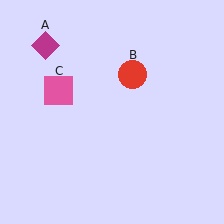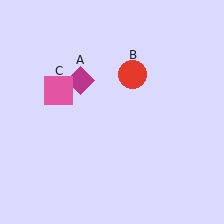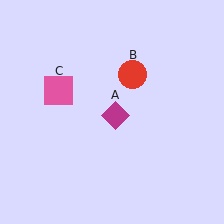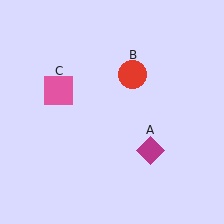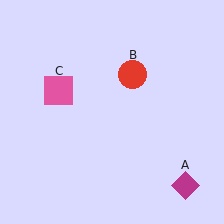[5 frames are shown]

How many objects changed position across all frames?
1 object changed position: magenta diamond (object A).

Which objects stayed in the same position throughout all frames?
Red circle (object B) and pink square (object C) remained stationary.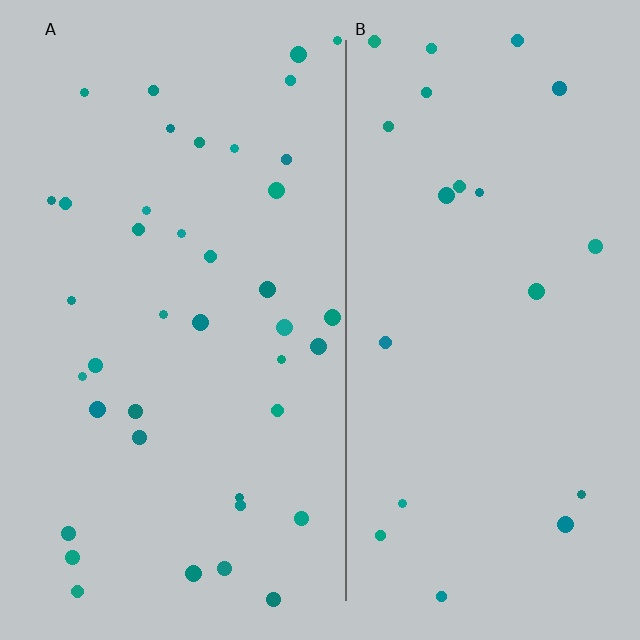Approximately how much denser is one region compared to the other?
Approximately 1.9× — region A over region B.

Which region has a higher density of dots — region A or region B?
A (the left).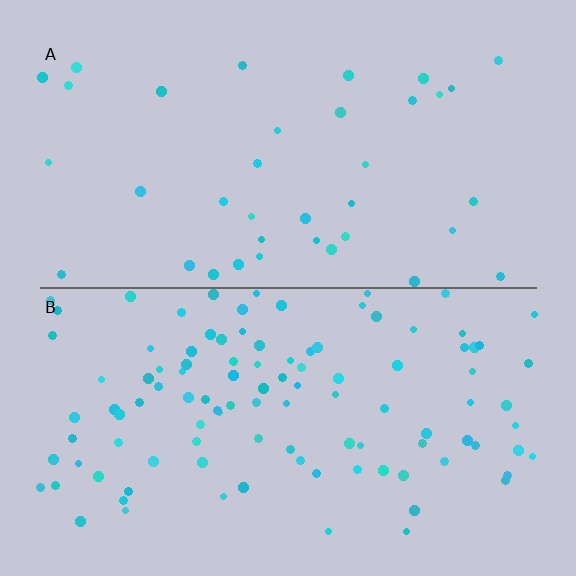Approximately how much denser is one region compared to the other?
Approximately 2.9× — region B over region A.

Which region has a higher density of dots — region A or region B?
B (the bottom).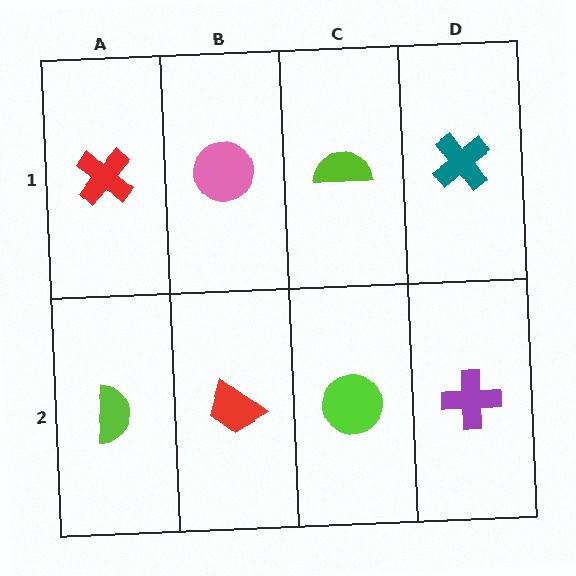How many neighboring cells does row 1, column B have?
3.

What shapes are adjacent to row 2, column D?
A teal cross (row 1, column D), a lime circle (row 2, column C).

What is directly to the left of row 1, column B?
A red cross.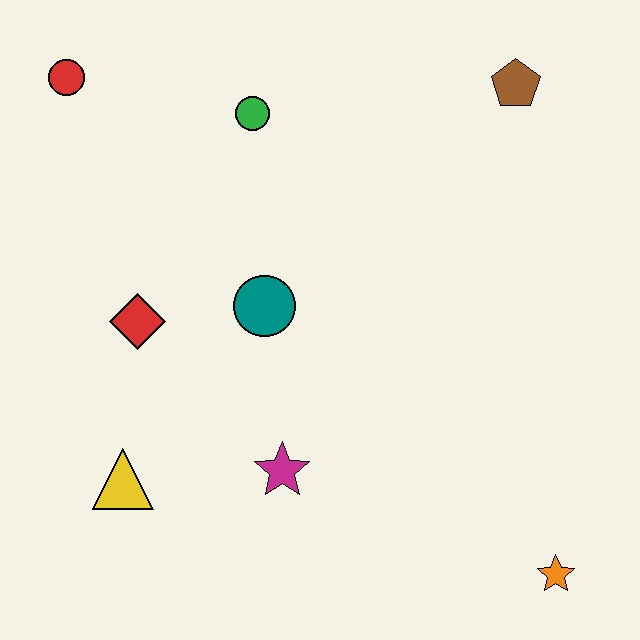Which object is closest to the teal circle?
The red diamond is closest to the teal circle.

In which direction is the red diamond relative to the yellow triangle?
The red diamond is above the yellow triangle.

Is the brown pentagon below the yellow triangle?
No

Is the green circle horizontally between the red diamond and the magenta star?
Yes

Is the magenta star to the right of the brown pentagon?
No